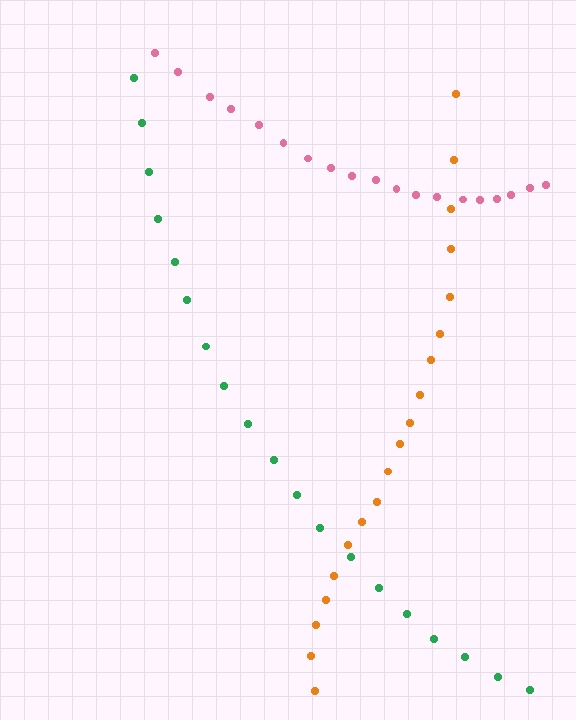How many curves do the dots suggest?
There are 3 distinct paths.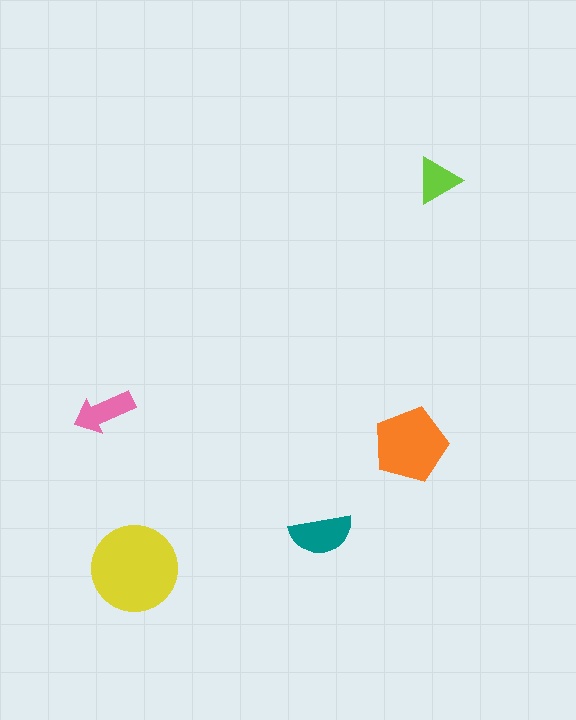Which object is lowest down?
The yellow circle is bottommost.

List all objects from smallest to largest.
The lime triangle, the pink arrow, the teal semicircle, the orange pentagon, the yellow circle.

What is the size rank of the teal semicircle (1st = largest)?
3rd.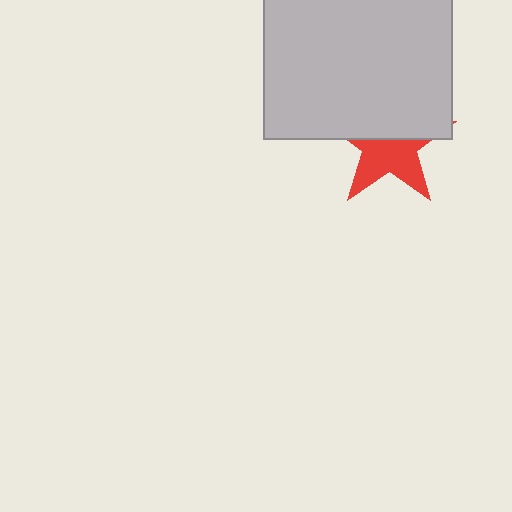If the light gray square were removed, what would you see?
You would see the complete red star.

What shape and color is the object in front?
The object in front is a light gray square.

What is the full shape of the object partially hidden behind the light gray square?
The partially hidden object is a red star.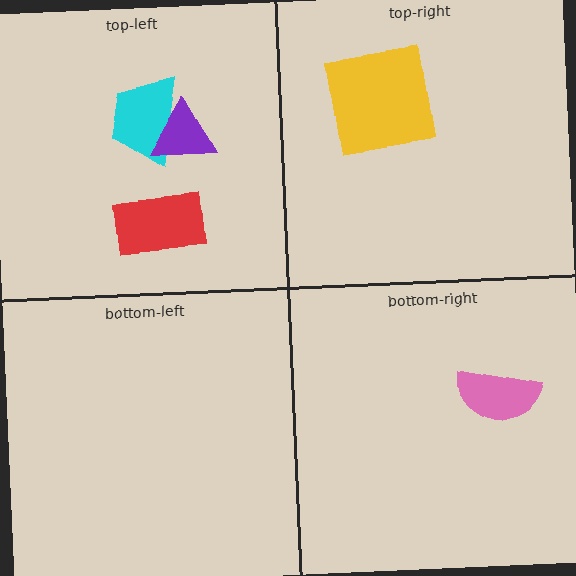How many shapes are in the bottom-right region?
1.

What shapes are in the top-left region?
The red rectangle, the cyan trapezoid, the purple triangle.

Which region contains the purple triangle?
The top-left region.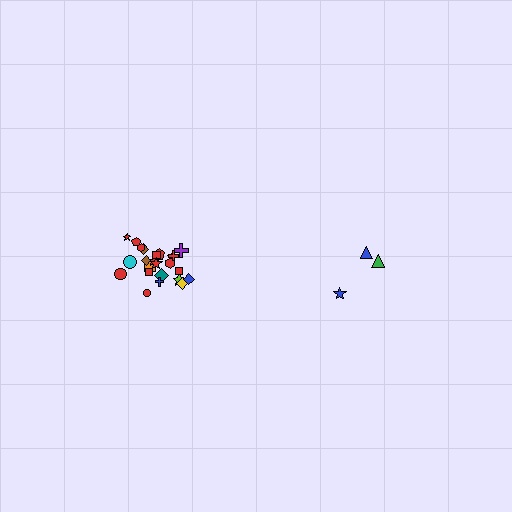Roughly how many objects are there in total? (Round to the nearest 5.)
Roughly 30 objects in total.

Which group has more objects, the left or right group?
The left group.